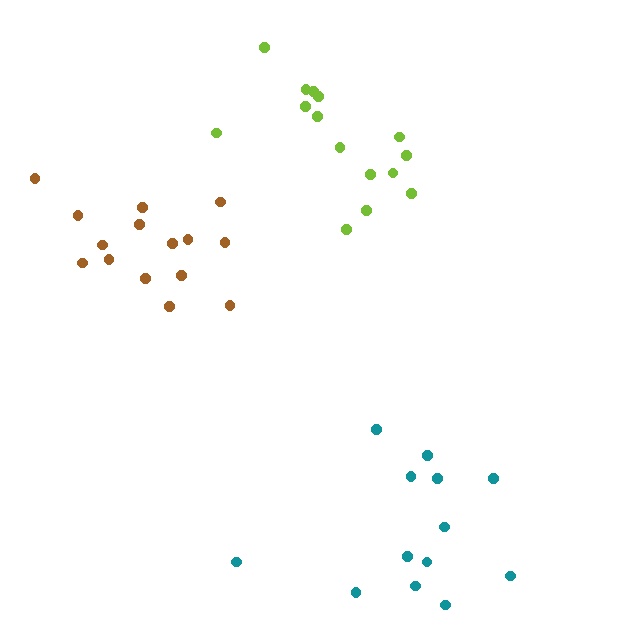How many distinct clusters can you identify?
There are 3 distinct clusters.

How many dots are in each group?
Group 1: 15 dots, Group 2: 15 dots, Group 3: 13 dots (43 total).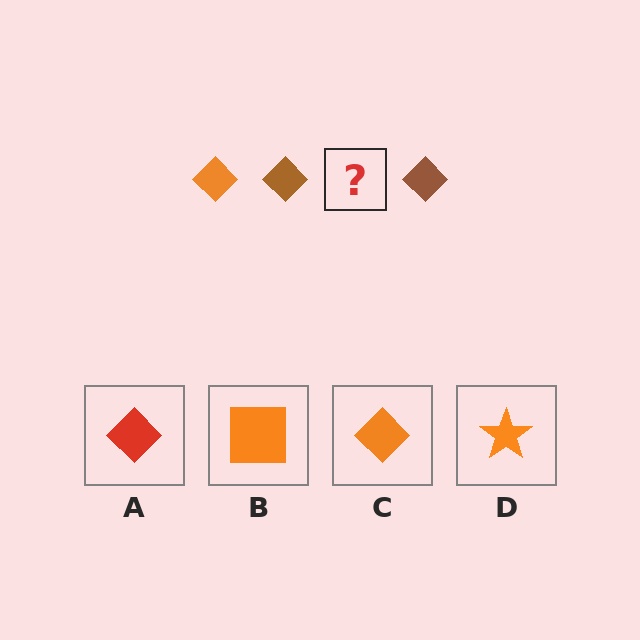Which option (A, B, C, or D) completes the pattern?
C.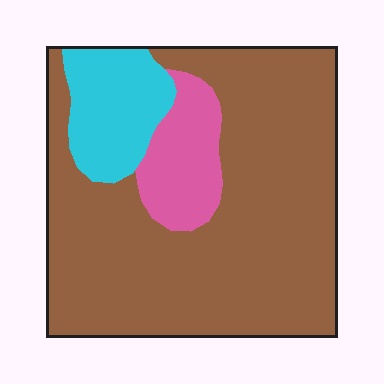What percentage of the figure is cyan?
Cyan takes up less than a sixth of the figure.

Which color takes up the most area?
Brown, at roughly 75%.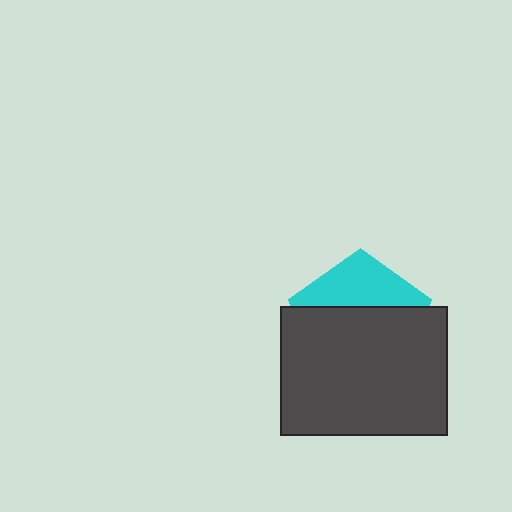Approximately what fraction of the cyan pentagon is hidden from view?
Roughly 66% of the cyan pentagon is hidden behind the dark gray rectangle.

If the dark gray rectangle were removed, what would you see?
You would see the complete cyan pentagon.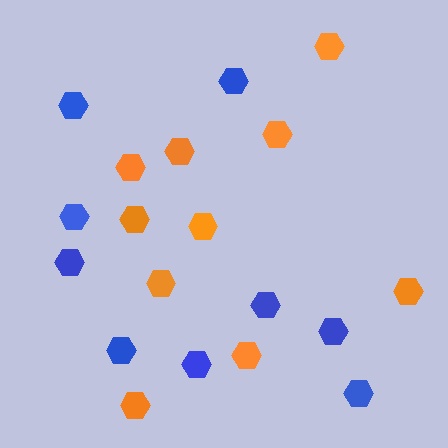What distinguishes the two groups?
There are 2 groups: one group of blue hexagons (9) and one group of orange hexagons (10).